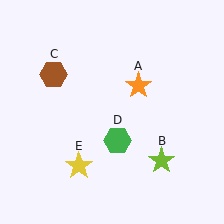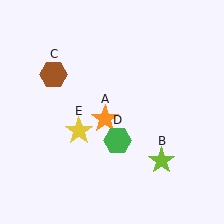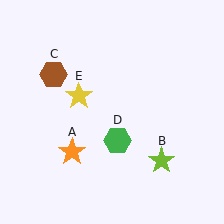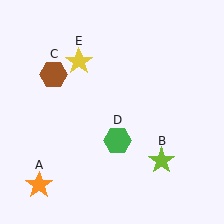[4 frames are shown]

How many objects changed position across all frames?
2 objects changed position: orange star (object A), yellow star (object E).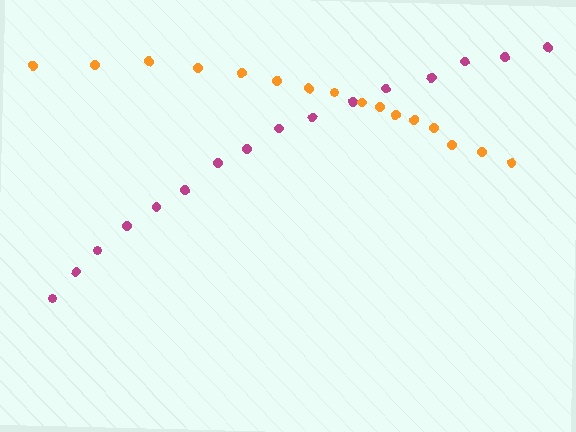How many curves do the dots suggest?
There are 2 distinct paths.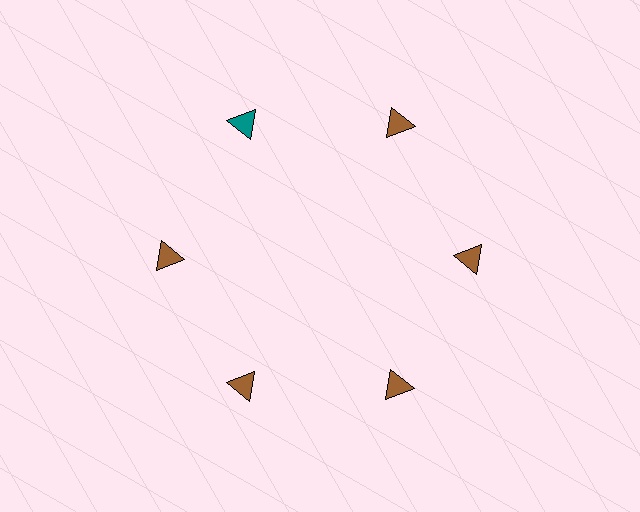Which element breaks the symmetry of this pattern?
The teal triangle at roughly the 11 o'clock position breaks the symmetry. All other shapes are brown triangles.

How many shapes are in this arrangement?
There are 6 shapes arranged in a ring pattern.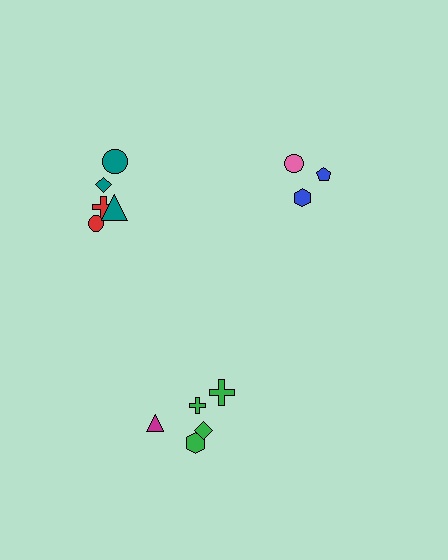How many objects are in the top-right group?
There are 3 objects.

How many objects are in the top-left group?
There are 5 objects.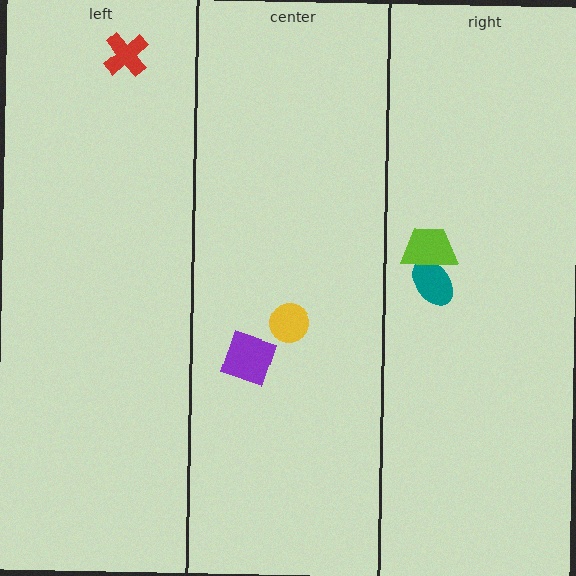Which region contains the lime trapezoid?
The right region.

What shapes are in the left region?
The red cross.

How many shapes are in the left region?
1.